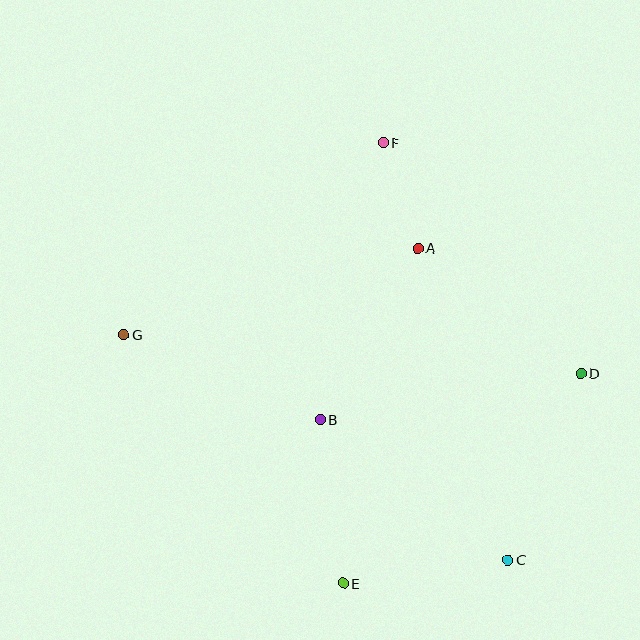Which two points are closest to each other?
Points A and F are closest to each other.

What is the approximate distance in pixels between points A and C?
The distance between A and C is approximately 325 pixels.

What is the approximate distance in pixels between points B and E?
The distance between B and E is approximately 165 pixels.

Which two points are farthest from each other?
Points D and G are farthest from each other.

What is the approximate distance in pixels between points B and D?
The distance between B and D is approximately 265 pixels.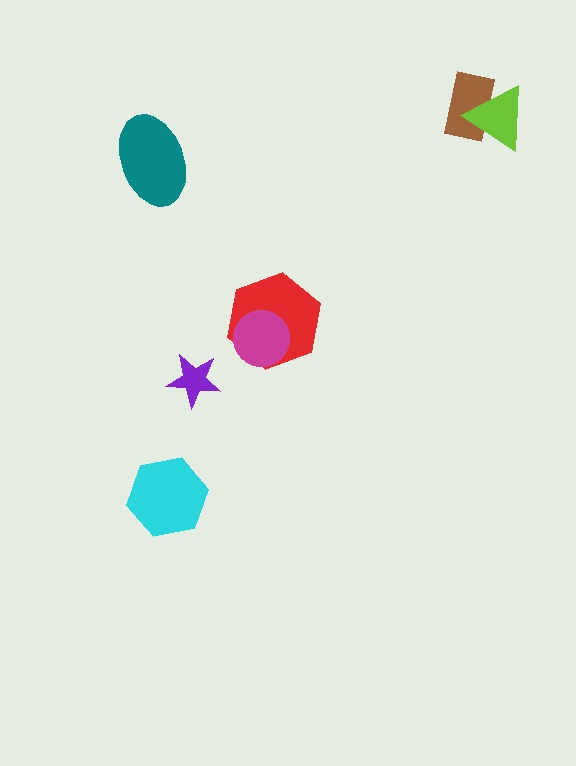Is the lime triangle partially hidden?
No, no other shape covers it.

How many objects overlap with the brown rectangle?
1 object overlaps with the brown rectangle.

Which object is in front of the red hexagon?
The magenta circle is in front of the red hexagon.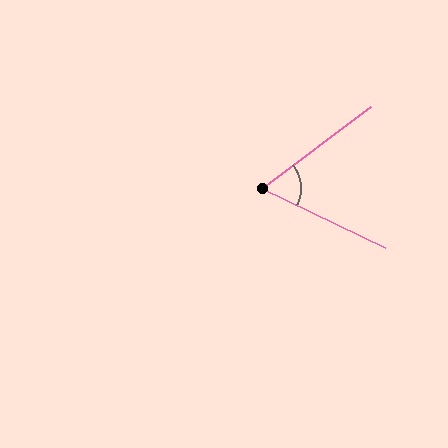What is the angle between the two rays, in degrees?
Approximately 62 degrees.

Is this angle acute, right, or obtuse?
It is acute.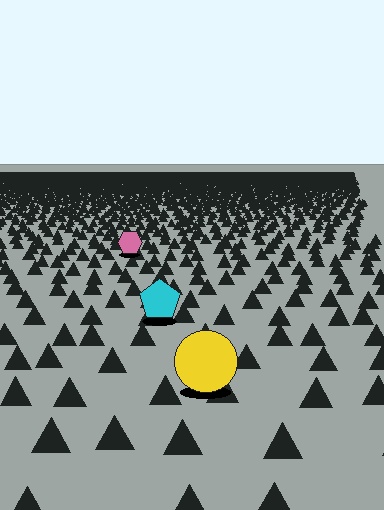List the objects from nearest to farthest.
From nearest to farthest: the yellow circle, the cyan pentagon, the pink hexagon.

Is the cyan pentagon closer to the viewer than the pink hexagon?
Yes. The cyan pentagon is closer — you can tell from the texture gradient: the ground texture is coarser near it.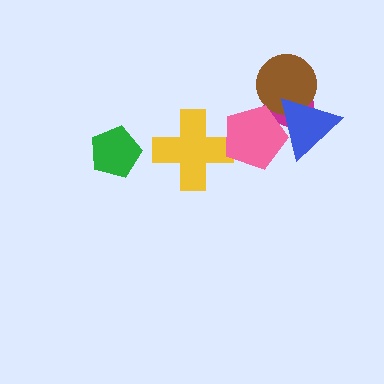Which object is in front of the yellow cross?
The pink pentagon is in front of the yellow cross.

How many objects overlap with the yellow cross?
1 object overlaps with the yellow cross.